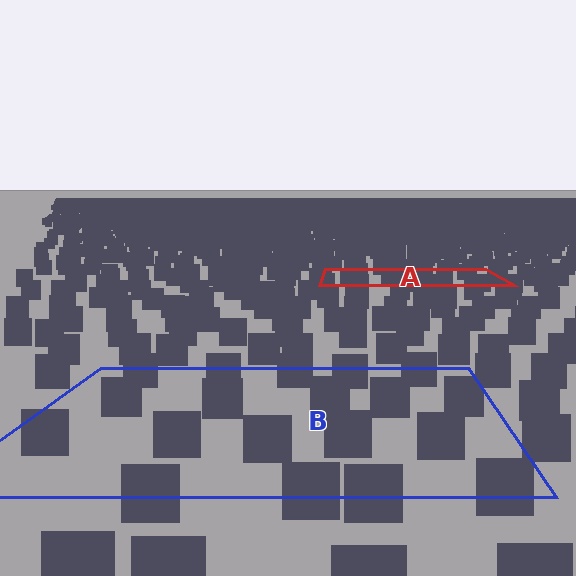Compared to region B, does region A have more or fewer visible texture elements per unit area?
Region A has more texture elements per unit area — they are packed more densely because it is farther away.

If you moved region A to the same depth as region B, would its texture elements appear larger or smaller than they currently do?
They would appear larger. At a closer depth, the same texture elements are projected at a bigger on-screen size.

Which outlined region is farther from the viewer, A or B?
Region A is farther from the viewer — the texture elements inside it appear smaller and more densely packed.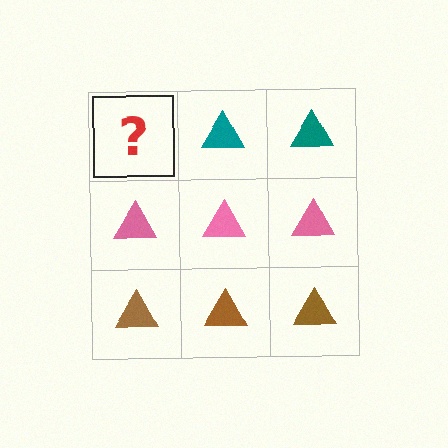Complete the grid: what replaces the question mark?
The question mark should be replaced with a teal triangle.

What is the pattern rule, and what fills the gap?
The rule is that each row has a consistent color. The gap should be filled with a teal triangle.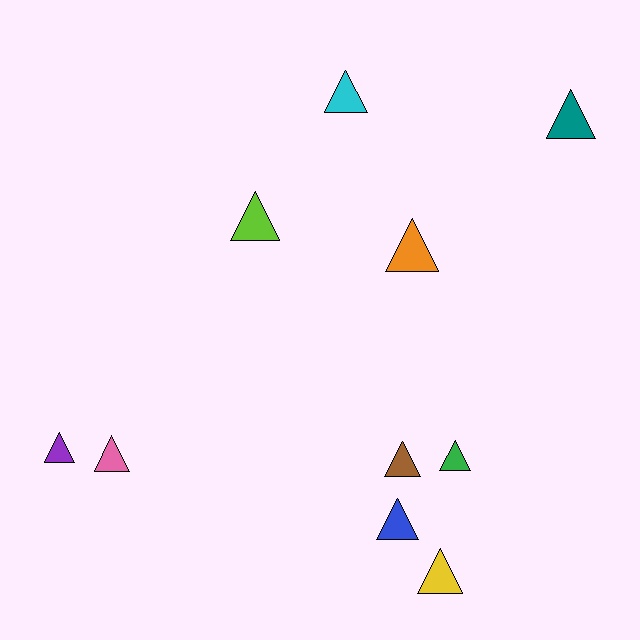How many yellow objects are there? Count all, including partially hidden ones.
There is 1 yellow object.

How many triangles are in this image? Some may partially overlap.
There are 10 triangles.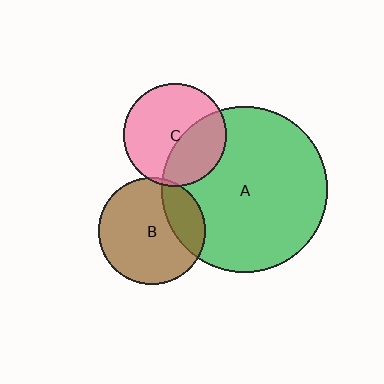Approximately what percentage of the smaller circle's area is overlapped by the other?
Approximately 35%.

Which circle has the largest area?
Circle A (green).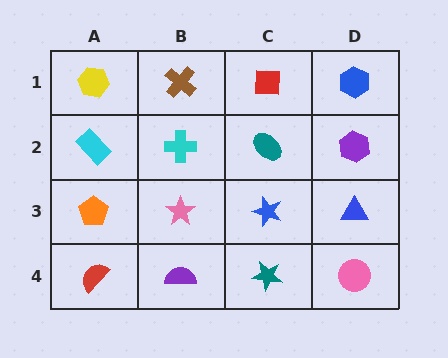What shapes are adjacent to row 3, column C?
A teal ellipse (row 2, column C), a teal star (row 4, column C), a pink star (row 3, column B), a blue triangle (row 3, column D).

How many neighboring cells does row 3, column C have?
4.